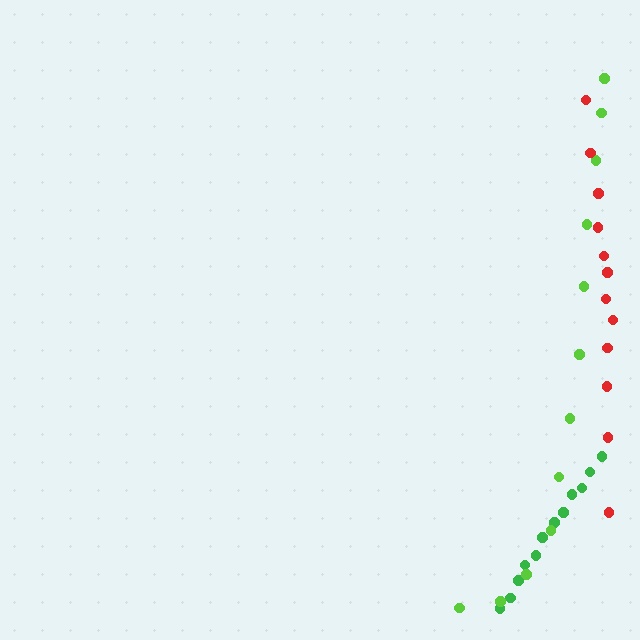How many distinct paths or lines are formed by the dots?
There are 3 distinct paths.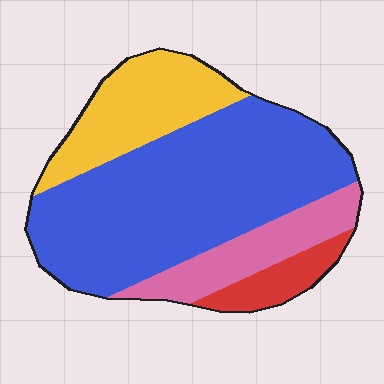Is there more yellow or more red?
Yellow.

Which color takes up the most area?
Blue, at roughly 55%.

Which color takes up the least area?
Red, at roughly 10%.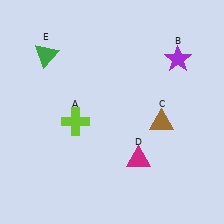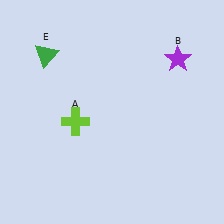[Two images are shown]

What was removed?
The brown triangle (C), the magenta triangle (D) were removed in Image 2.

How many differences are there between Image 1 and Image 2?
There are 2 differences between the two images.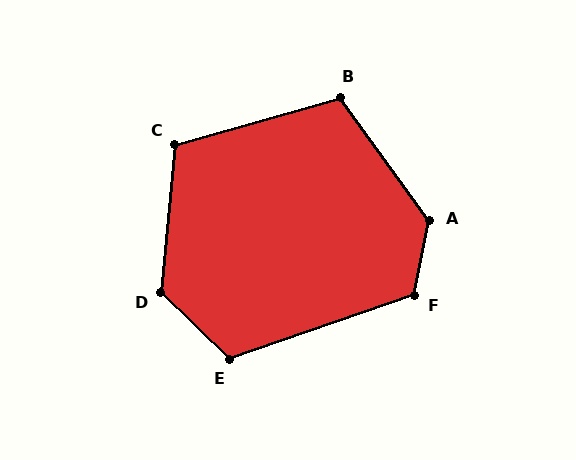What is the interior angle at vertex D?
Approximately 129 degrees (obtuse).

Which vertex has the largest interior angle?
A, at approximately 132 degrees.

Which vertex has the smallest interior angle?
B, at approximately 110 degrees.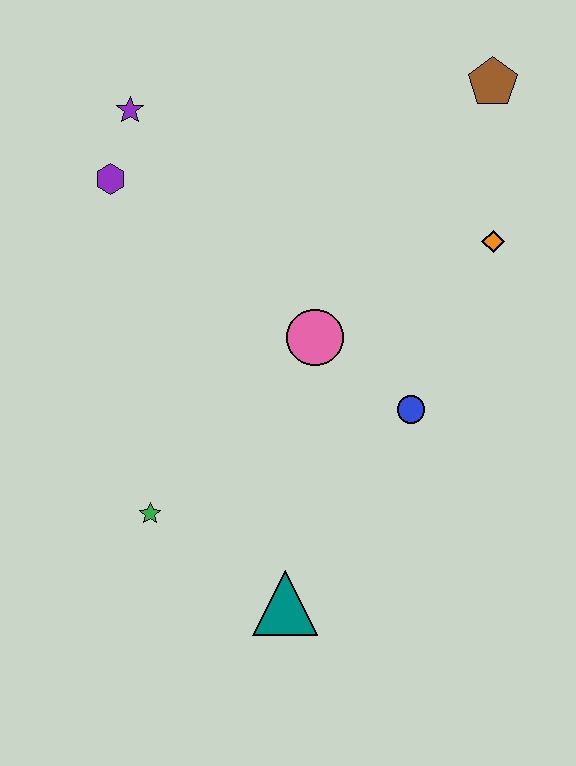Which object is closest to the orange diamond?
The brown pentagon is closest to the orange diamond.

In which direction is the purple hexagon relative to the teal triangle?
The purple hexagon is above the teal triangle.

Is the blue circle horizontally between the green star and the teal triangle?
No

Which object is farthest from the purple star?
The teal triangle is farthest from the purple star.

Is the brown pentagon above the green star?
Yes